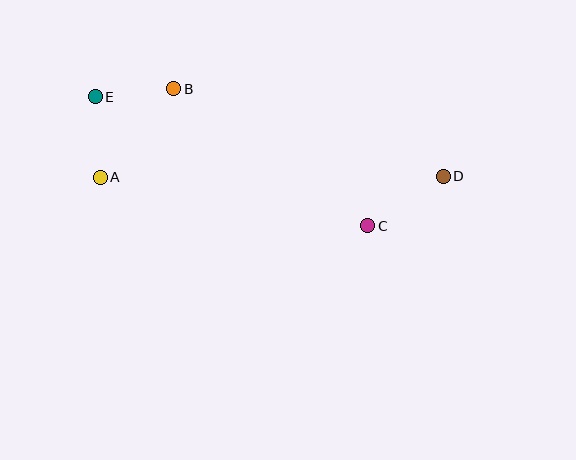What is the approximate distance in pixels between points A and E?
The distance between A and E is approximately 81 pixels.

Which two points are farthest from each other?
Points D and E are farthest from each other.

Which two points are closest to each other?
Points B and E are closest to each other.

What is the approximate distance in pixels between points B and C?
The distance between B and C is approximately 237 pixels.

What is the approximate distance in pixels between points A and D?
The distance between A and D is approximately 343 pixels.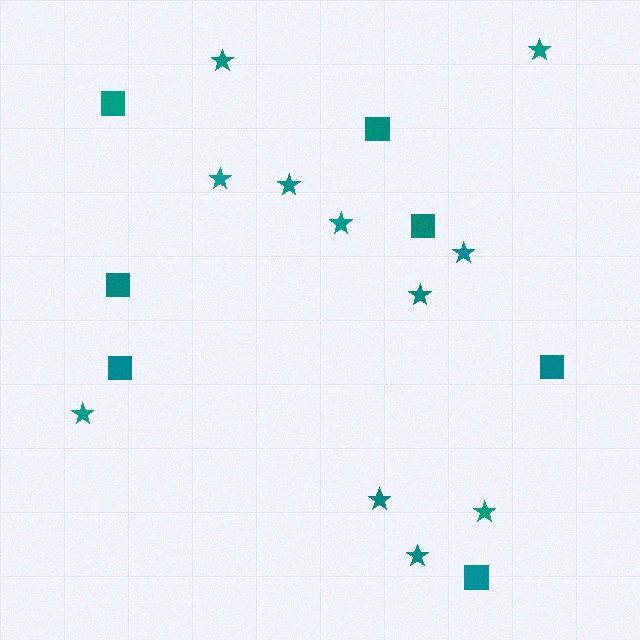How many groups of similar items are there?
There are 2 groups: one group of stars (11) and one group of squares (7).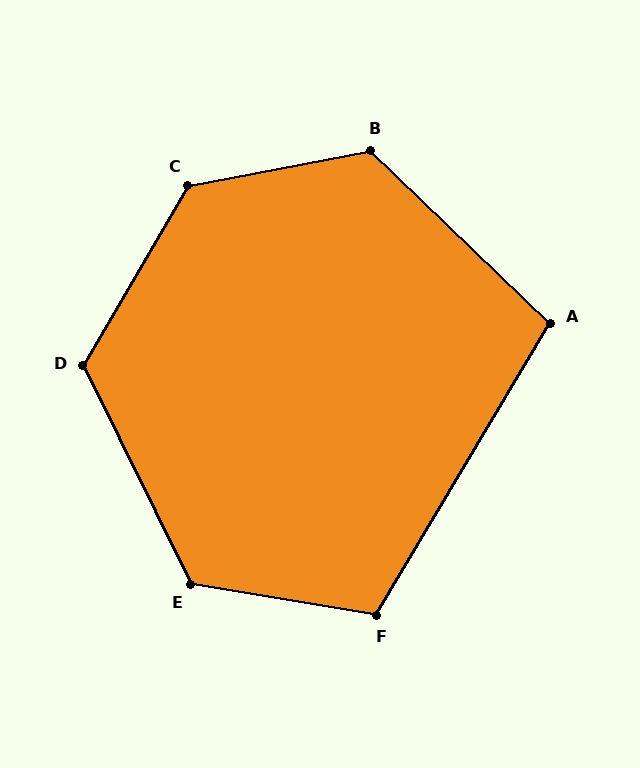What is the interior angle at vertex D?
Approximately 123 degrees (obtuse).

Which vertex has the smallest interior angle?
A, at approximately 103 degrees.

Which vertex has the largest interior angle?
C, at approximately 131 degrees.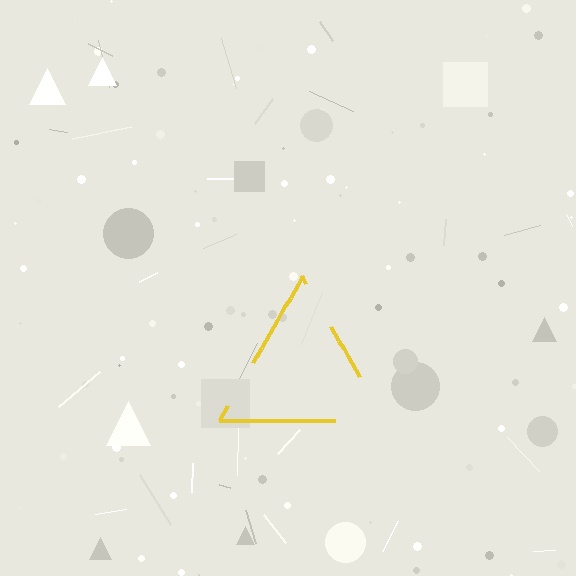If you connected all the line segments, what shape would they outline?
They would outline a triangle.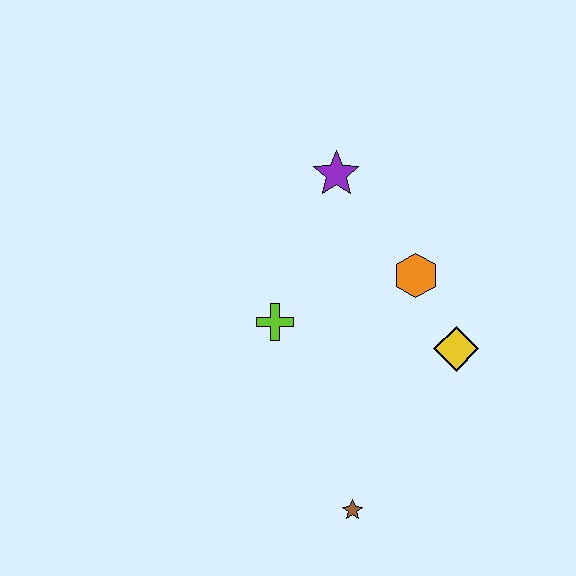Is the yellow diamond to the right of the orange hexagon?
Yes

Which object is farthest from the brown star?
The purple star is farthest from the brown star.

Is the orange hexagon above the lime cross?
Yes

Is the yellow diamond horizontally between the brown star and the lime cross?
No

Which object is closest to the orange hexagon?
The yellow diamond is closest to the orange hexagon.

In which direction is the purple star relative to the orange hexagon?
The purple star is above the orange hexagon.